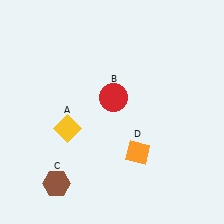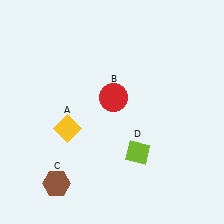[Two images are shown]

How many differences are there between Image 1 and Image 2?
There is 1 difference between the two images.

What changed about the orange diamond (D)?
In Image 1, D is orange. In Image 2, it changed to lime.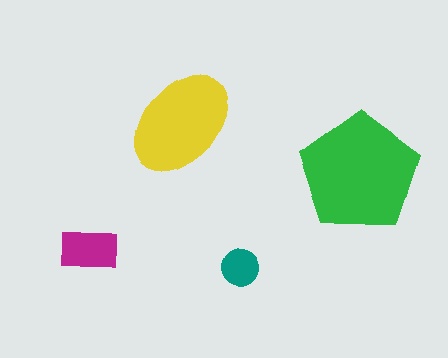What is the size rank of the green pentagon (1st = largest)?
1st.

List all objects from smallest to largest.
The teal circle, the magenta rectangle, the yellow ellipse, the green pentagon.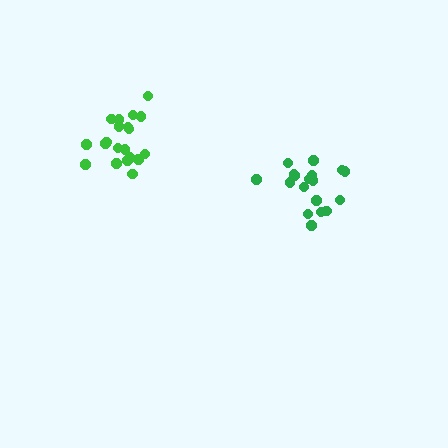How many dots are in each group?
Group 1: 20 dots, Group 2: 19 dots (39 total).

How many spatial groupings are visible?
There are 2 spatial groupings.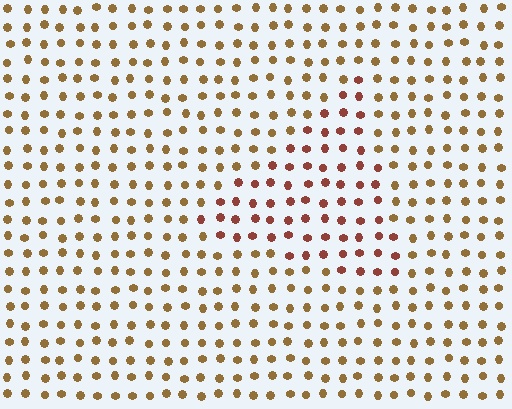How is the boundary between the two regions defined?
The boundary is defined purely by a slight shift in hue (about 33 degrees). Spacing, size, and orientation are identical on both sides.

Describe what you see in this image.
The image is filled with small brown elements in a uniform arrangement. A triangle-shaped region is visible where the elements are tinted to a slightly different hue, forming a subtle color boundary.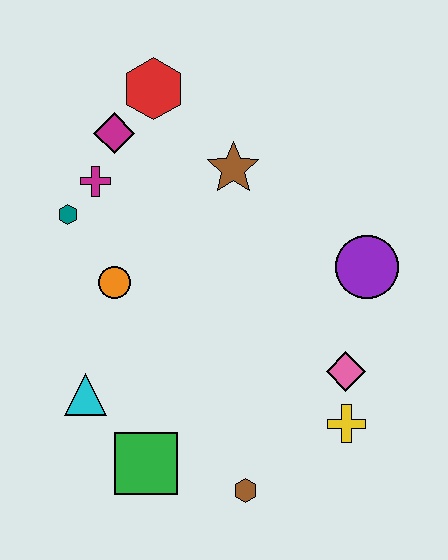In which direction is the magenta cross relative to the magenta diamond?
The magenta cross is below the magenta diamond.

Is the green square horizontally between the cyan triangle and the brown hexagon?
Yes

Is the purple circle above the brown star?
No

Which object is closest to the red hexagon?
The magenta diamond is closest to the red hexagon.